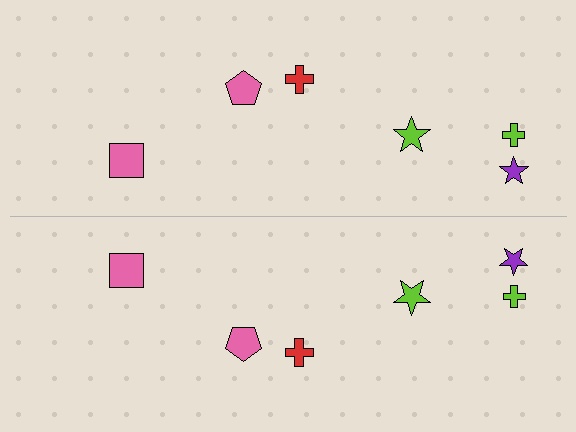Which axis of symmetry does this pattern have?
The pattern has a horizontal axis of symmetry running through the center of the image.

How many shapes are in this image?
There are 12 shapes in this image.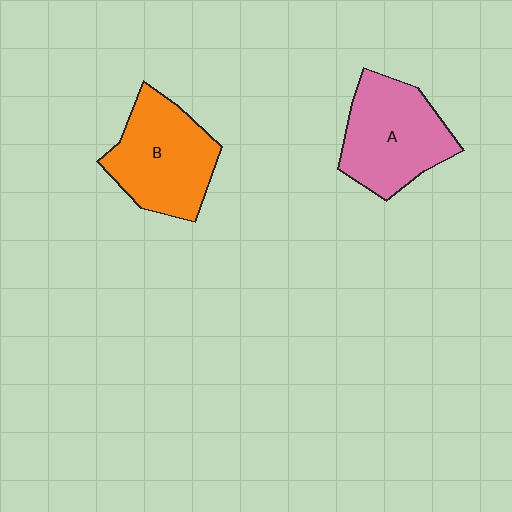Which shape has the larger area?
Shape B (orange).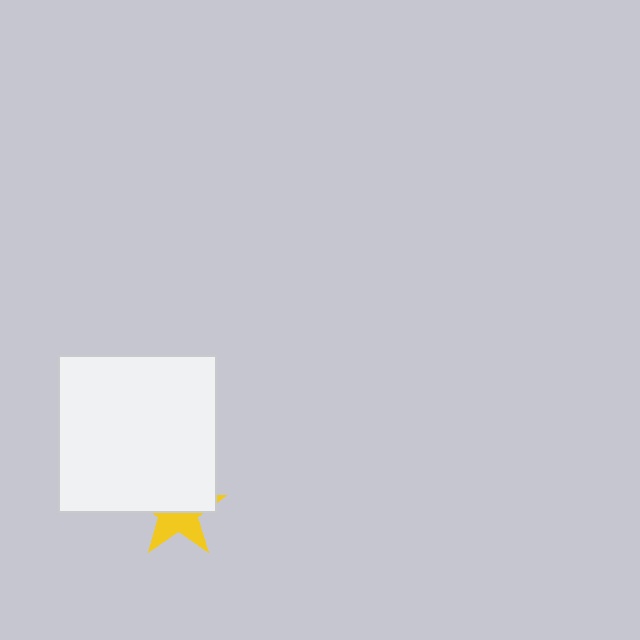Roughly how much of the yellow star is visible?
A small part of it is visible (roughly 44%).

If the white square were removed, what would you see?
You would see the complete yellow star.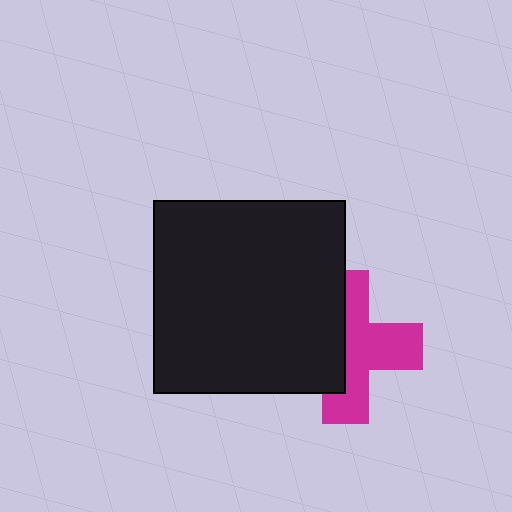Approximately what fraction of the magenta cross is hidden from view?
Roughly 44% of the magenta cross is hidden behind the black square.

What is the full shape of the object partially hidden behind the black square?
The partially hidden object is a magenta cross.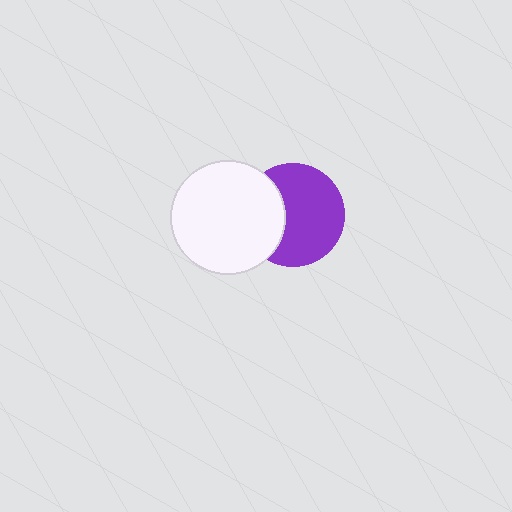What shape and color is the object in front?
The object in front is a white circle.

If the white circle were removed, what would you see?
You would see the complete purple circle.